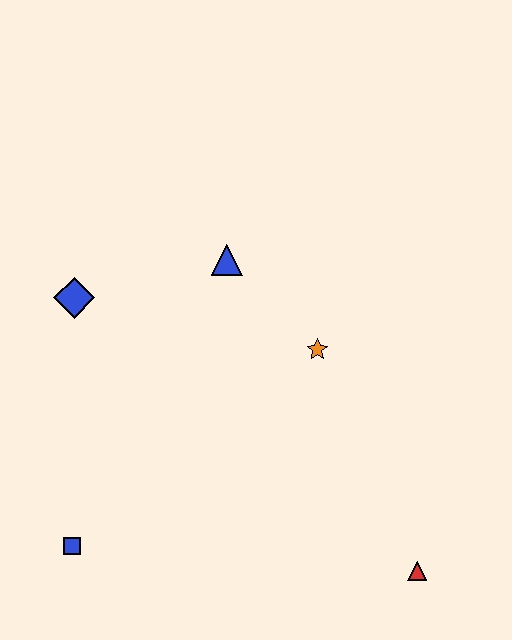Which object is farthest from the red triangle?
The blue diamond is farthest from the red triangle.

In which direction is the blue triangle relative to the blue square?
The blue triangle is above the blue square.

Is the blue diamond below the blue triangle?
Yes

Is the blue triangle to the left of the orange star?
Yes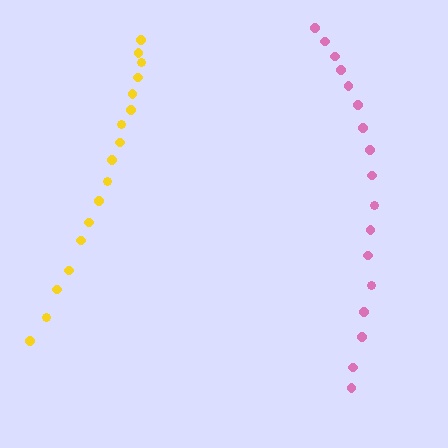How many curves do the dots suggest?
There are 2 distinct paths.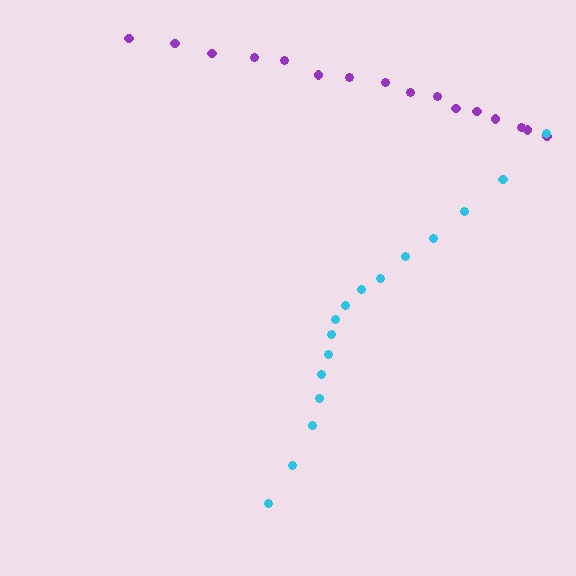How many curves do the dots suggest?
There are 2 distinct paths.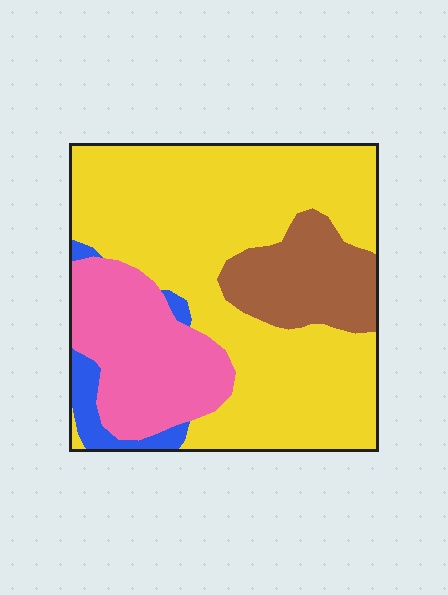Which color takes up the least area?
Blue, at roughly 5%.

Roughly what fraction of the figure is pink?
Pink takes up less than a quarter of the figure.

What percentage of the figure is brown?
Brown takes up about one eighth (1/8) of the figure.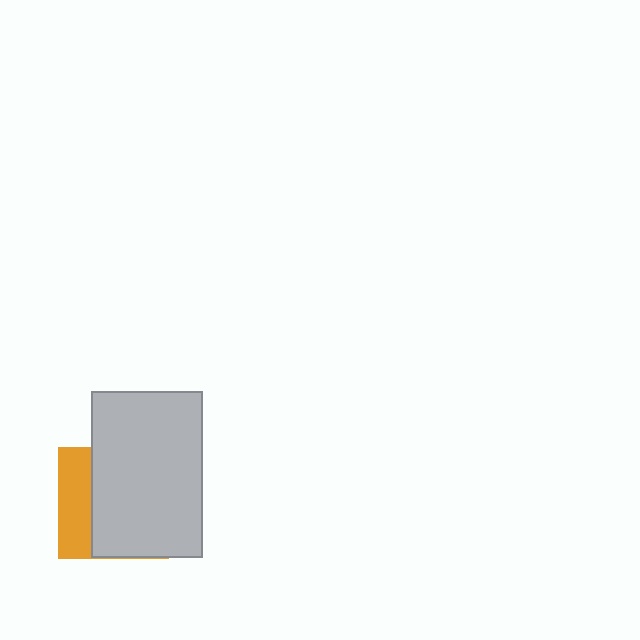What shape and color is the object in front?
The object in front is a light gray rectangle.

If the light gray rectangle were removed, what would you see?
You would see the complete orange square.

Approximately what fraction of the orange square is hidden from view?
Roughly 68% of the orange square is hidden behind the light gray rectangle.